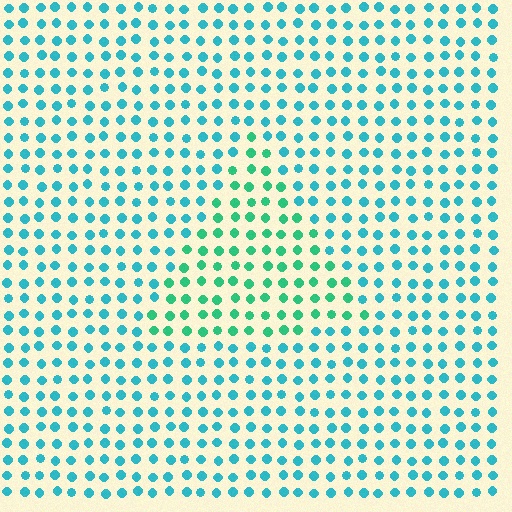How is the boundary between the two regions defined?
The boundary is defined purely by a slight shift in hue (about 34 degrees). Spacing, size, and orientation are identical on both sides.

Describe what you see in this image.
The image is filled with small cyan elements in a uniform arrangement. A triangle-shaped region is visible where the elements are tinted to a slightly different hue, forming a subtle color boundary.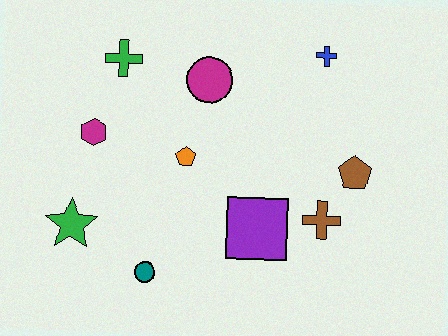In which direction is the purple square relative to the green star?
The purple square is to the right of the green star.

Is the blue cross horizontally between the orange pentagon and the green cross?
No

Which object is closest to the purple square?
The brown cross is closest to the purple square.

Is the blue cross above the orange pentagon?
Yes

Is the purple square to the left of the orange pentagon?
No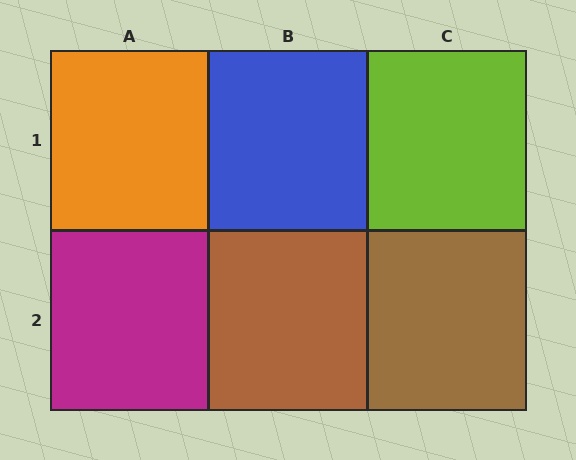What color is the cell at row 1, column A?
Orange.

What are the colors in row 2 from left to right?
Magenta, brown, brown.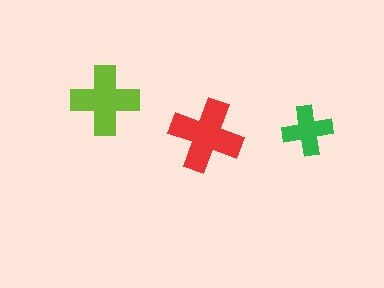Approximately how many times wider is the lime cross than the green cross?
About 1.5 times wider.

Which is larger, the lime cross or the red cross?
The red one.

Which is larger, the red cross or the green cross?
The red one.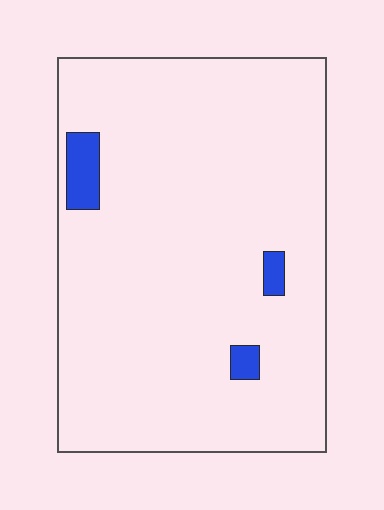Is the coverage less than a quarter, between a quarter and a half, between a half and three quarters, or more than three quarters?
Less than a quarter.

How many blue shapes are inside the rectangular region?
3.